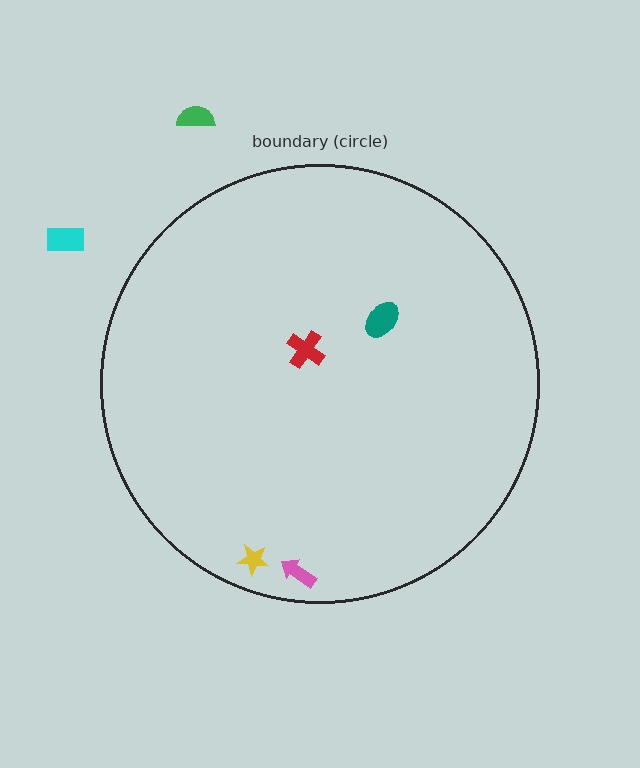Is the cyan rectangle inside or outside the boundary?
Outside.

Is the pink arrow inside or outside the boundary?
Inside.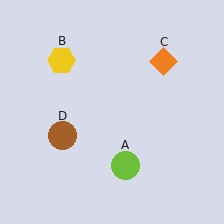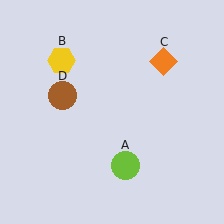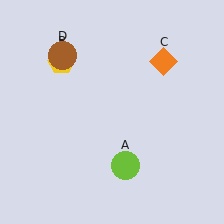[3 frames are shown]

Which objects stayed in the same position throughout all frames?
Lime circle (object A) and yellow hexagon (object B) and orange diamond (object C) remained stationary.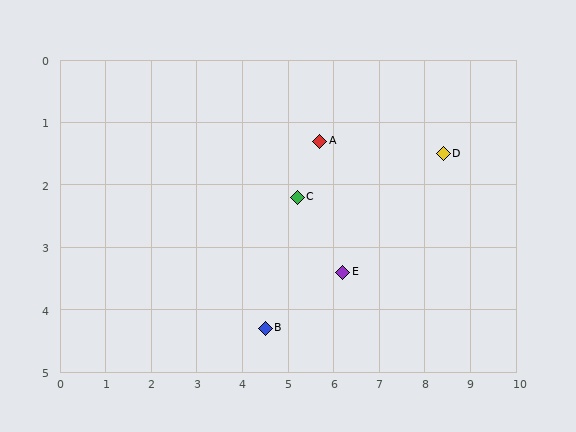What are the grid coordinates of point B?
Point B is at approximately (4.5, 4.3).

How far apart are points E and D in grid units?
Points E and D are about 2.9 grid units apart.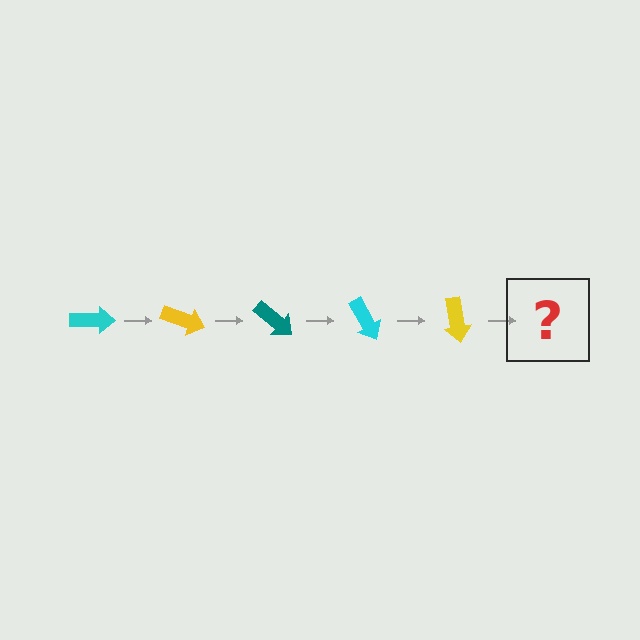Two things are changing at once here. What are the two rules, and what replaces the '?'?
The two rules are that it rotates 20 degrees each step and the color cycles through cyan, yellow, and teal. The '?' should be a teal arrow, rotated 100 degrees from the start.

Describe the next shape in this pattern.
It should be a teal arrow, rotated 100 degrees from the start.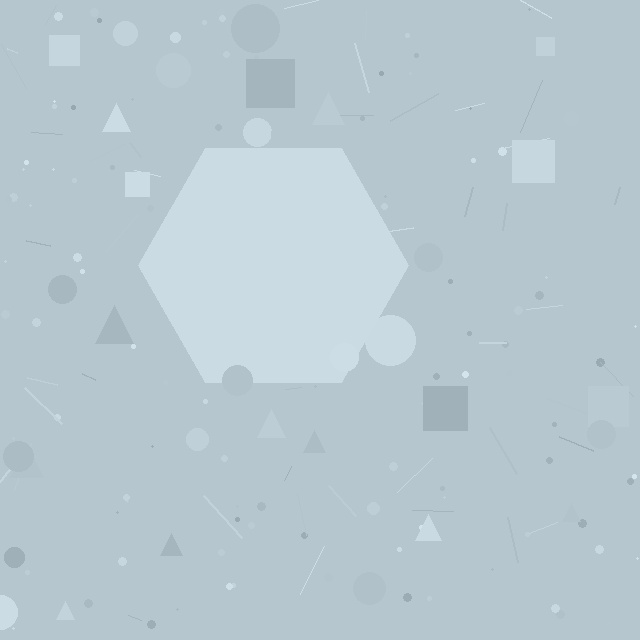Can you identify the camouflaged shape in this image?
The camouflaged shape is a hexagon.